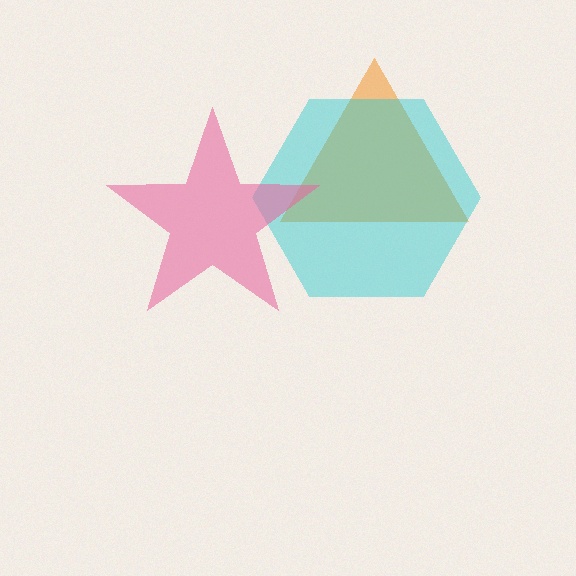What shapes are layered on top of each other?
The layered shapes are: an orange triangle, a cyan hexagon, a pink star.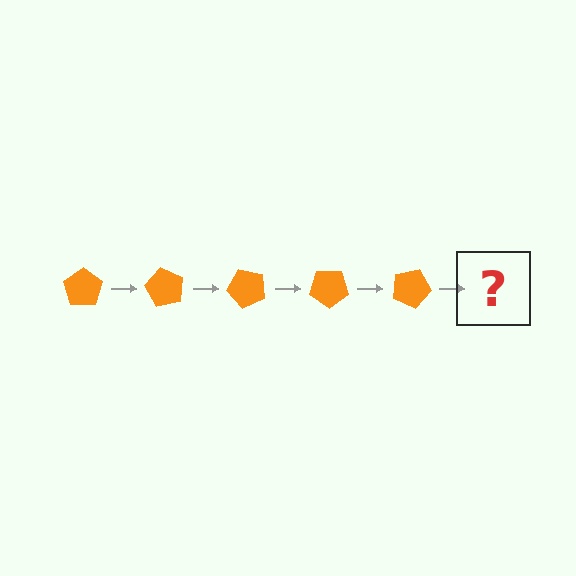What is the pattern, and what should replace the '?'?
The pattern is that the pentagon rotates 60 degrees each step. The '?' should be an orange pentagon rotated 300 degrees.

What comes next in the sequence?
The next element should be an orange pentagon rotated 300 degrees.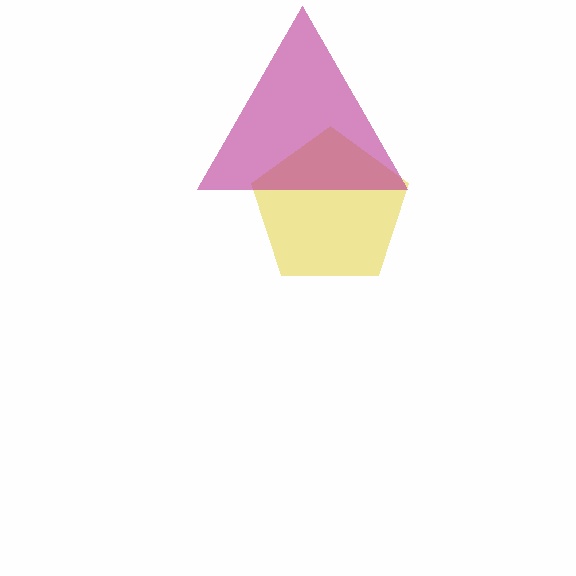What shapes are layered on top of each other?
The layered shapes are: a yellow pentagon, a magenta triangle.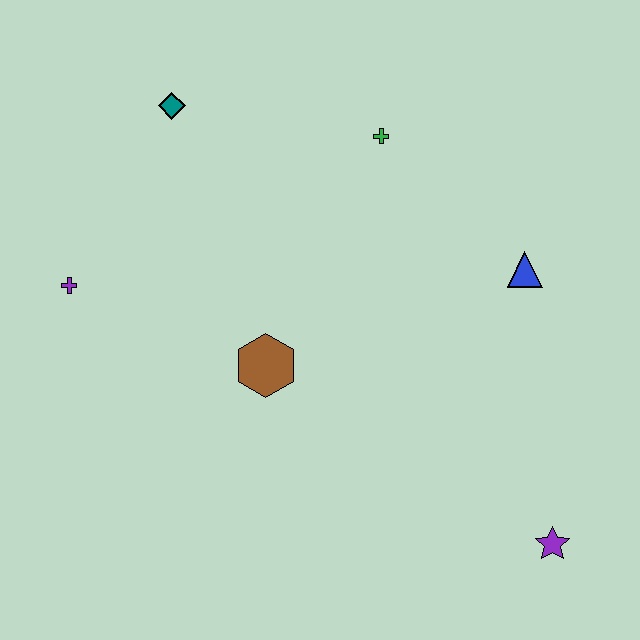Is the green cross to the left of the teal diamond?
No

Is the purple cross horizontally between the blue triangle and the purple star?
No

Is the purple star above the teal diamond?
No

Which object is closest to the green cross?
The blue triangle is closest to the green cross.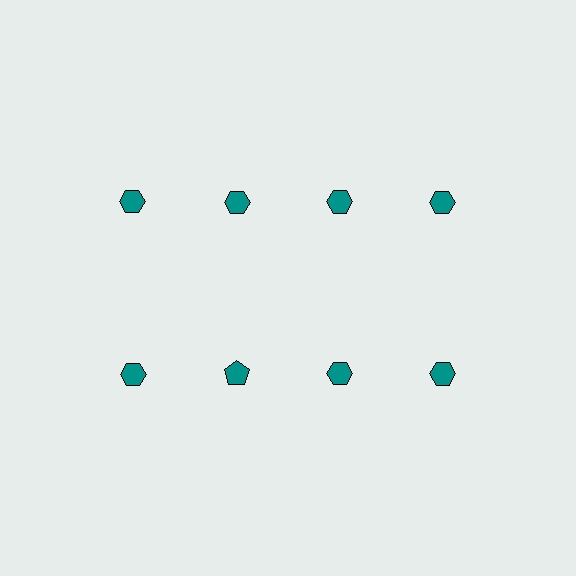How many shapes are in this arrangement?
There are 8 shapes arranged in a grid pattern.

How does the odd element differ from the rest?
It has a different shape: pentagon instead of hexagon.